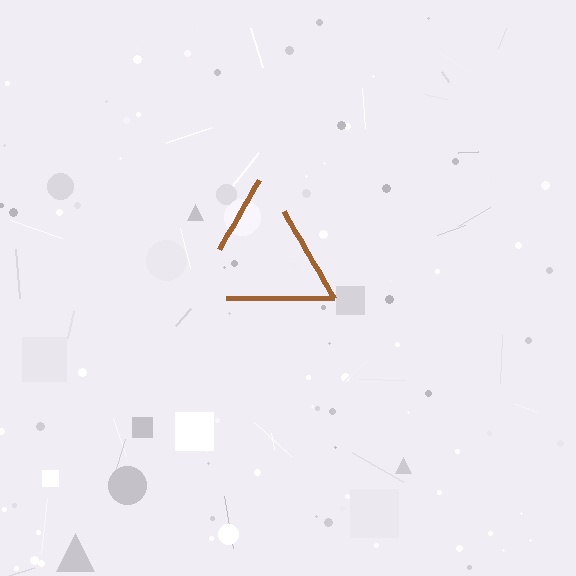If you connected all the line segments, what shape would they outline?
They would outline a triangle.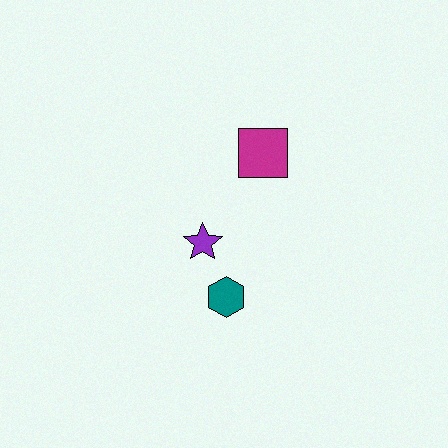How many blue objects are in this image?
There are no blue objects.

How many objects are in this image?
There are 3 objects.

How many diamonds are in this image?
There are no diamonds.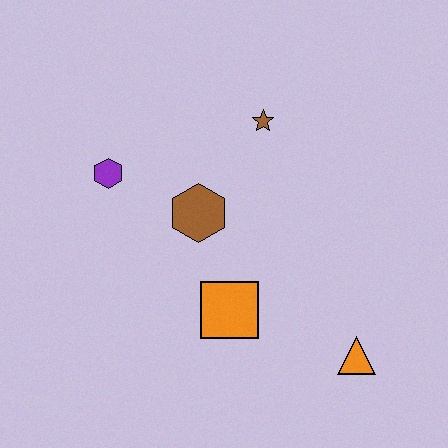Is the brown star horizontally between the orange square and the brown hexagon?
No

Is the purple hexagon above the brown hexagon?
Yes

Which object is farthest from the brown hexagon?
The orange triangle is farthest from the brown hexagon.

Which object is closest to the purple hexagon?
The brown hexagon is closest to the purple hexagon.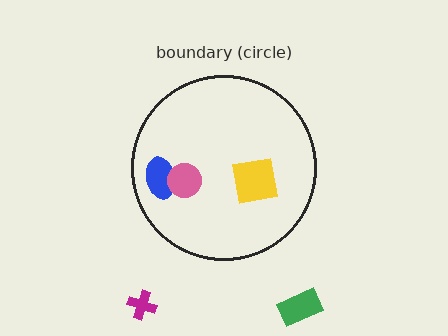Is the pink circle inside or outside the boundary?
Inside.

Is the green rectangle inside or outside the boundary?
Outside.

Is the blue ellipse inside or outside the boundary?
Inside.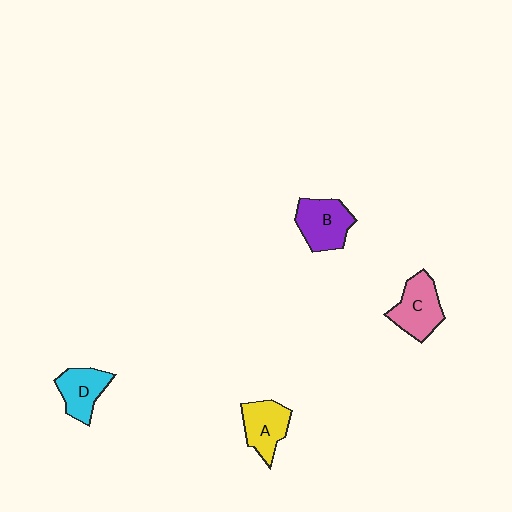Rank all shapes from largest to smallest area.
From largest to smallest: C (pink), B (purple), A (yellow), D (cyan).